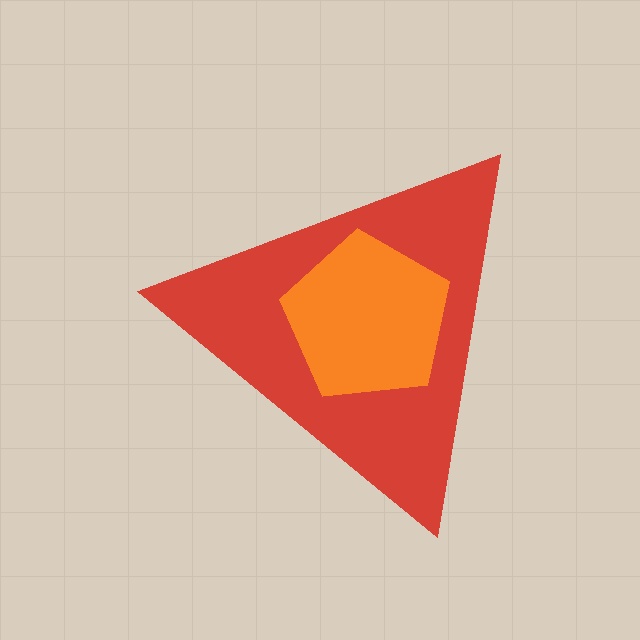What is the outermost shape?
The red triangle.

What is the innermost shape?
The orange pentagon.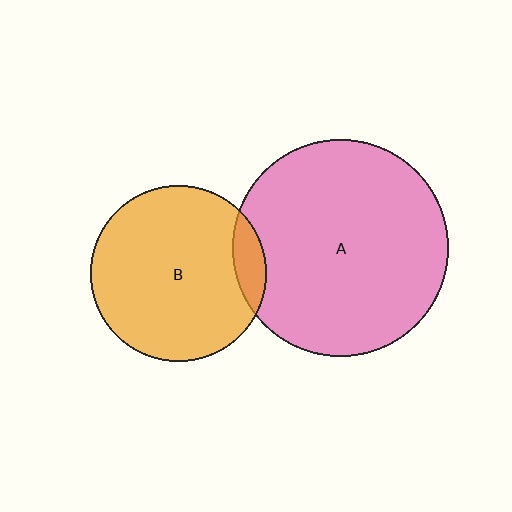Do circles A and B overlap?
Yes.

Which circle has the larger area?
Circle A (pink).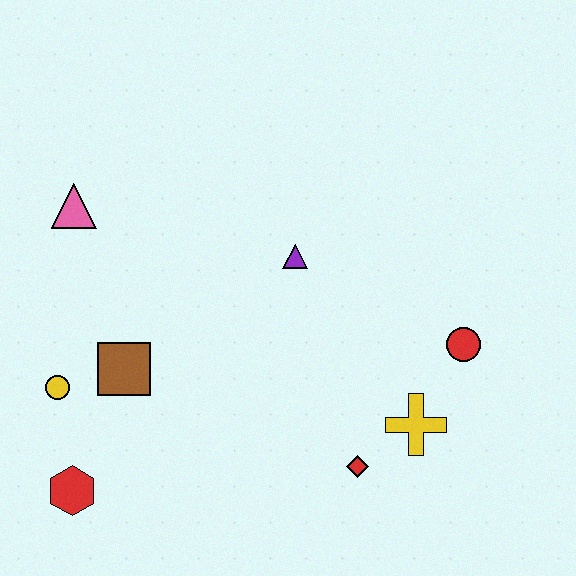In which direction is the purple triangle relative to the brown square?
The purple triangle is to the right of the brown square.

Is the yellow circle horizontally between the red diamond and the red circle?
No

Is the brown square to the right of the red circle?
No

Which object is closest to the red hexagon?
The yellow circle is closest to the red hexagon.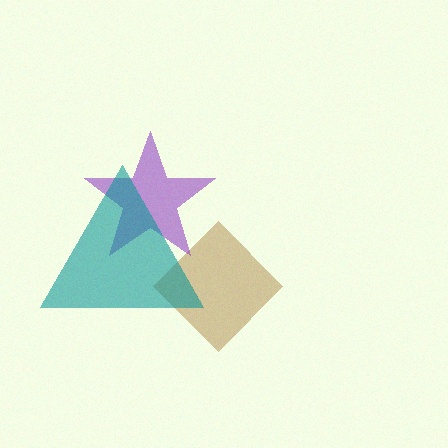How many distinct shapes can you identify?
There are 3 distinct shapes: a brown diamond, a purple star, a teal triangle.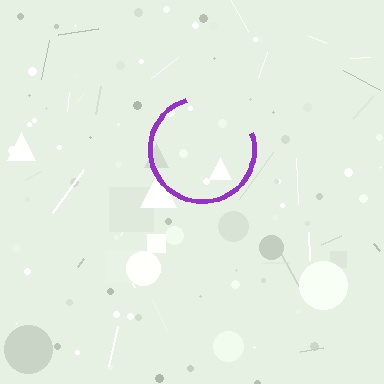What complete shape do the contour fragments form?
The contour fragments form a circle.